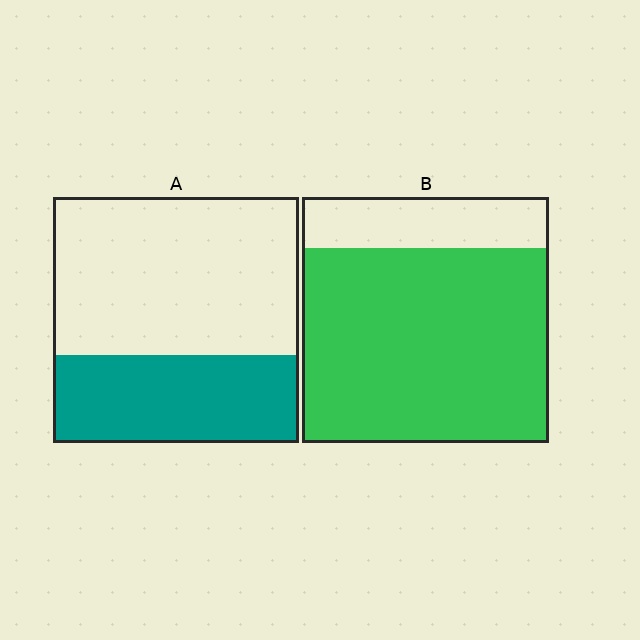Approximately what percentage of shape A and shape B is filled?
A is approximately 35% and B is approximately 80%.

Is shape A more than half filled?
No.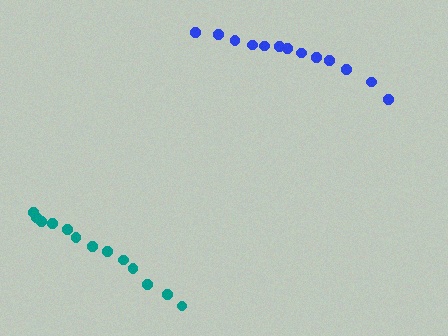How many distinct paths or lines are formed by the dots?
There are 2 distinct paths.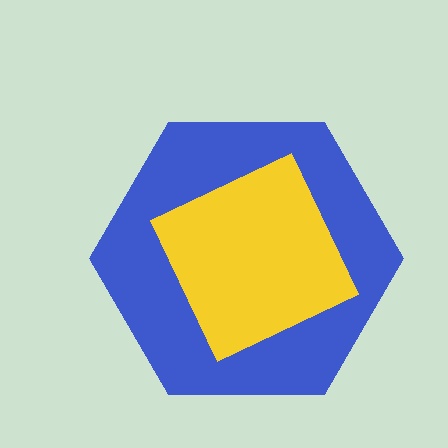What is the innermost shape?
The yellow square.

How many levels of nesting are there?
2.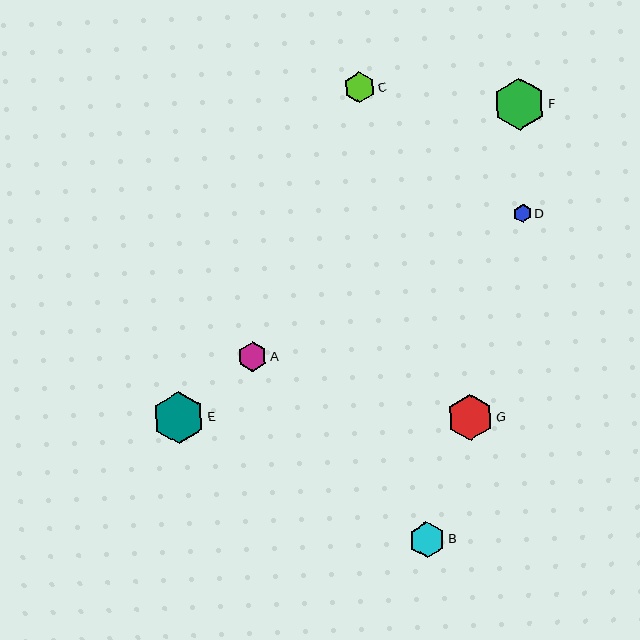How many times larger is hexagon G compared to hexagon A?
Hexagon G is approximately 1.5 times the size of hexagon A.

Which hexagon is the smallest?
Hexagon D is the smallest with a size of approximately 18 pixels.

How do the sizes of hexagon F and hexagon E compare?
Hexagon F and hexagon E are approximately the same size.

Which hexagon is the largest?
Hexagon F is the largest with a size of approximately 52 pixels.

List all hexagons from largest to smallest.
From largest to smallest: F, E, G, B, C, A, D.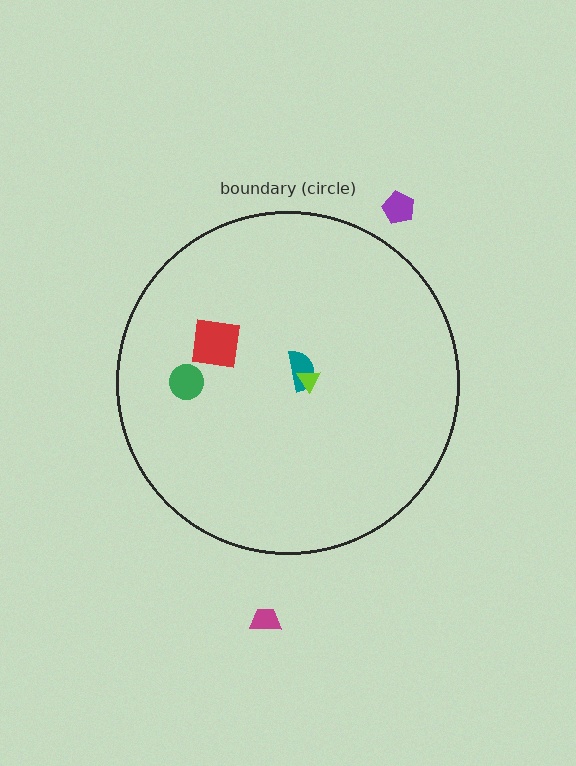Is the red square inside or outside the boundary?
Inside.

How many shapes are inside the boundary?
4 inside, 2 outside.